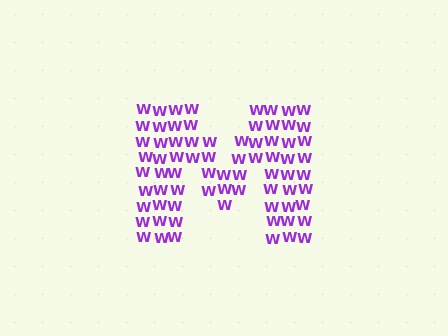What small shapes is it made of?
It is made of small letter W's.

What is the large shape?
The large shape is the letter M.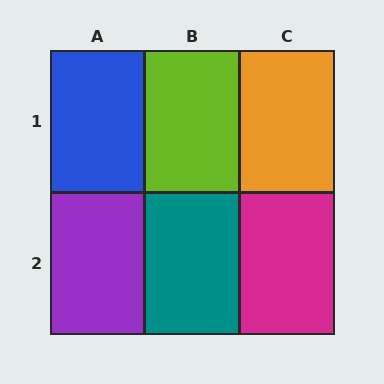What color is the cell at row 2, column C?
Magenta.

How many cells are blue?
1 cell is blue.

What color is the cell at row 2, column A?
Purple.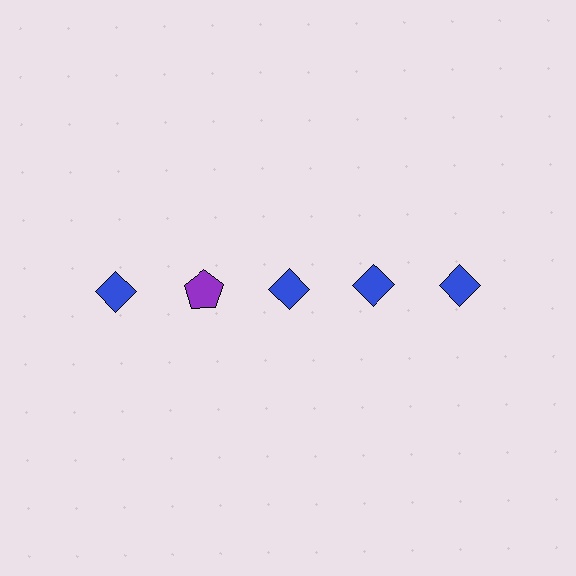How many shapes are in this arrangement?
There are 5 shapes arranged in a grid pattern.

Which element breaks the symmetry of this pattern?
The purple pentagon in the top row, second from left column breaks the symmetry. All other shapes are blue diamonds.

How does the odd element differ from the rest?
It differs in both color (purple instead of blue) and shape (pentagon instead of diamond).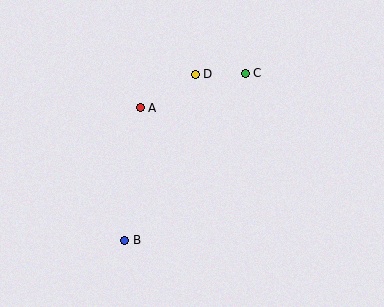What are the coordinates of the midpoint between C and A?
The midpoint between C and A is at (193, 90).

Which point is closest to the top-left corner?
Point A is closest to the top-left corner.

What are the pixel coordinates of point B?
Point B is at (125, 240).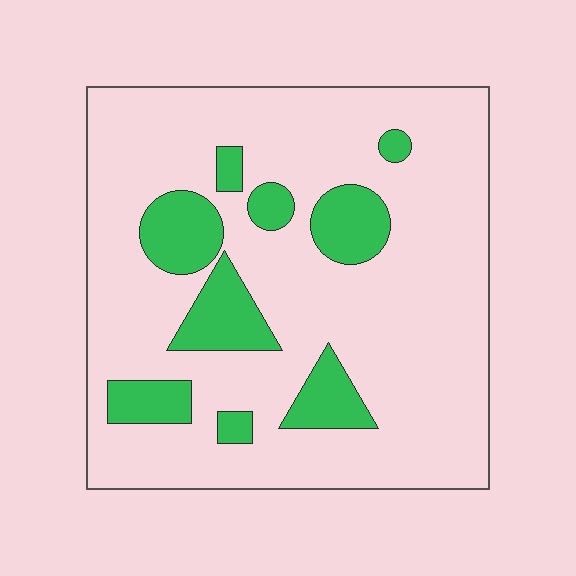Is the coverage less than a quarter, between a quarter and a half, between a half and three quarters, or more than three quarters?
Less than a quarter.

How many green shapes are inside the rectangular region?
9.